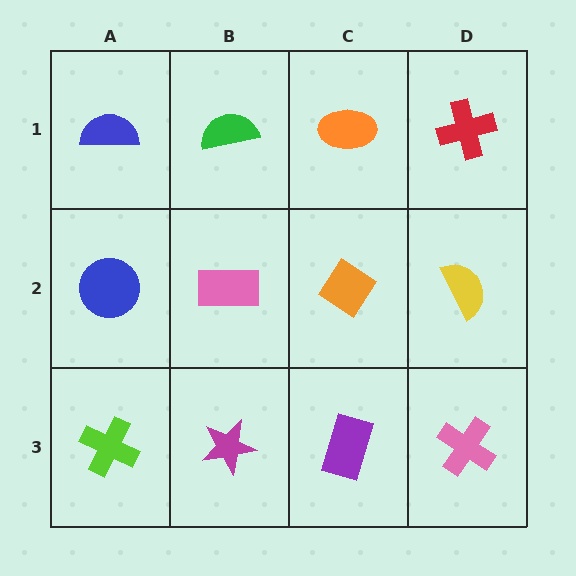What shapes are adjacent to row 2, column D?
A red cross (row 1, column D), a pink cross (row 3, column D), an orange diamond (row 2, column C).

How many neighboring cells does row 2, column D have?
3.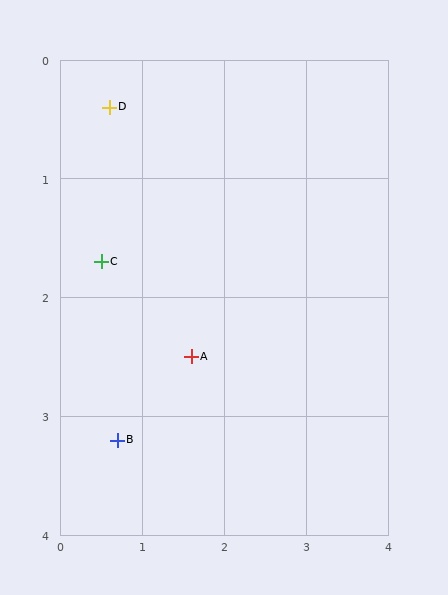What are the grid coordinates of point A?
Point A is at approximately (1.6, 2.5).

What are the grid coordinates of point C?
Point C is at approximately (0.5, 1.7).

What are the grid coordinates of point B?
Point B is at approximately (0.7, 3.2).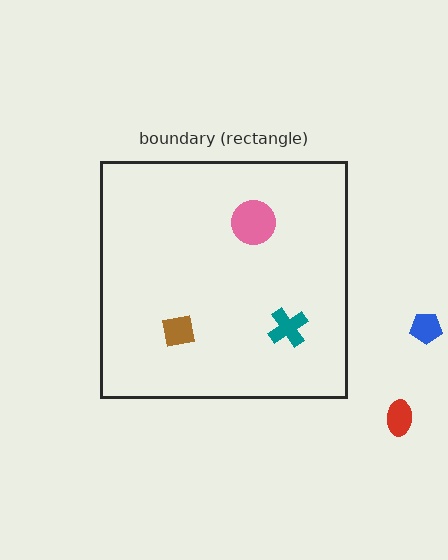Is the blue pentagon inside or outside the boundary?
Outside.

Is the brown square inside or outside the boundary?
Inside.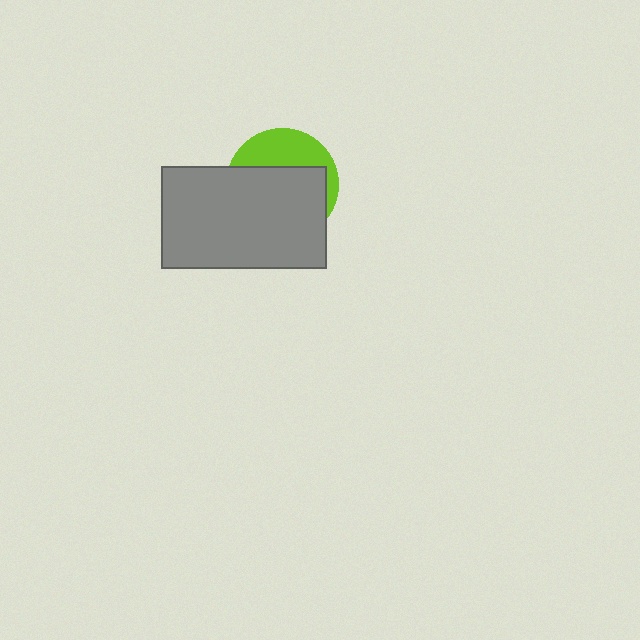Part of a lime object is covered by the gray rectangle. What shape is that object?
It is a circle.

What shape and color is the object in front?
The object in front is a gray rectangle.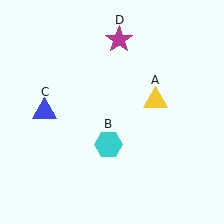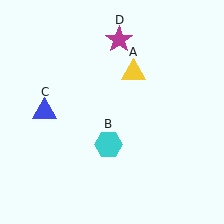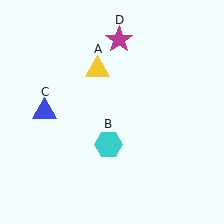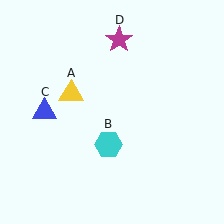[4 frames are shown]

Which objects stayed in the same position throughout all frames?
Cyan hexagon (object B) and blue triangle (object C) and magenta star (object D) remained stationary.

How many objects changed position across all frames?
1 object changed position: yellow triangle (object A).